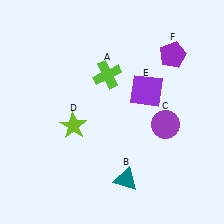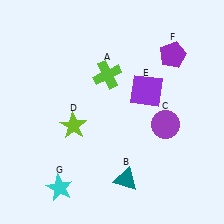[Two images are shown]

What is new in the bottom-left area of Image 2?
A cyan star (G) was added in the bottom-left area of Image 2.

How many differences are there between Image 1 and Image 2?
There is 1 difference between the two images.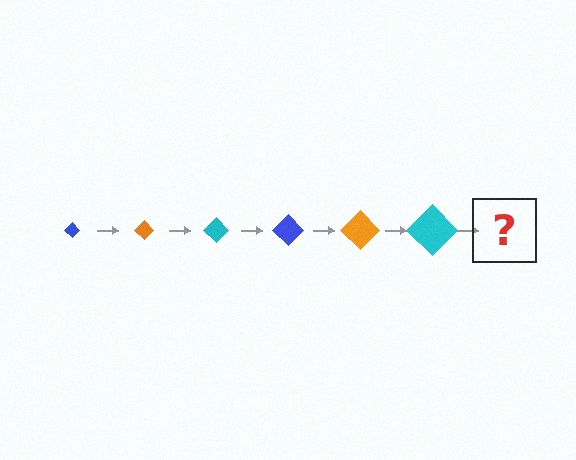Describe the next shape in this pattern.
It should be a blue diamond, larger than the previous one.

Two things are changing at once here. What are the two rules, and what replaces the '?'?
The two rules are that the diamond grows larger each step and the color cycles through blue, orange, and cyan. The '?' should be a blue diamond, larger than the previous one.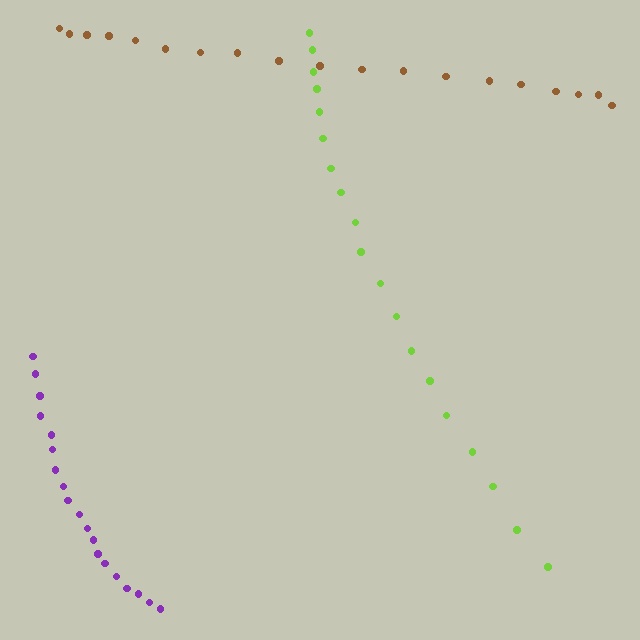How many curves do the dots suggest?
There are 3 distinct paths.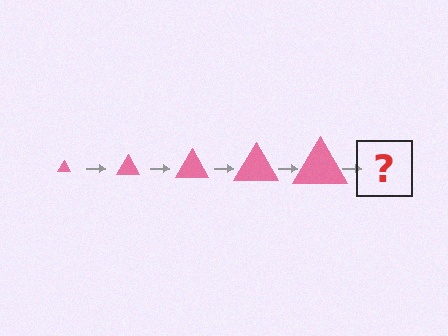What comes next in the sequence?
The next element should be a pink triangle, larger than the previous one.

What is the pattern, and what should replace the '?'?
The pattern is that the triangle gets progressively larger each step. The '?' should be a pink triangle, larger than the previous one.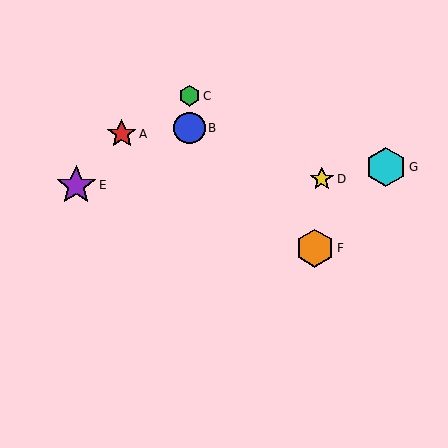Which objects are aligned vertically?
Objects B, C are aligned vertically.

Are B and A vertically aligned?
No, B is at x≈190 and A is at x≈122.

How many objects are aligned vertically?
2 objects (B, C) are aligned vertically.